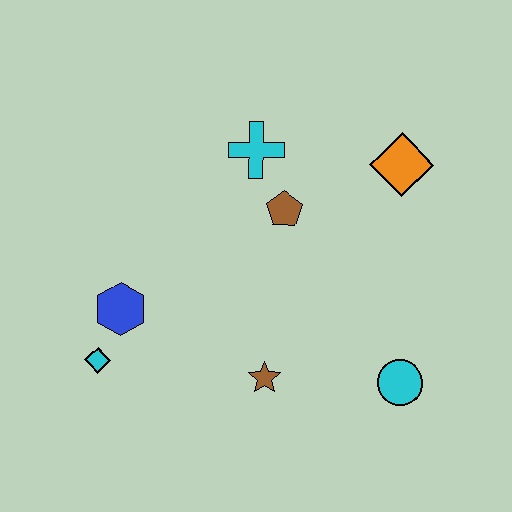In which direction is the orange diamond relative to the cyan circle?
The orange diamond is above the cyan circle.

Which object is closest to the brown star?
The cyan circle is closest to the brown star.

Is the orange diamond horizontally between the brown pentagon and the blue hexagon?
No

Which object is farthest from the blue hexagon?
The orange diamond is farthest from the blue hexagon.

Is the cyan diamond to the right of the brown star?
No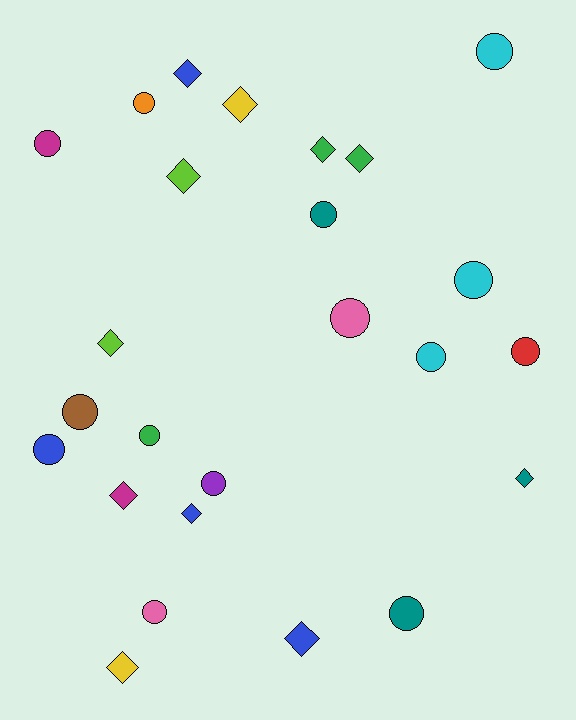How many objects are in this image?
There are 25 objects.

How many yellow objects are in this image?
There are 2 yellow objects.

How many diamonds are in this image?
There are 11 diamonds.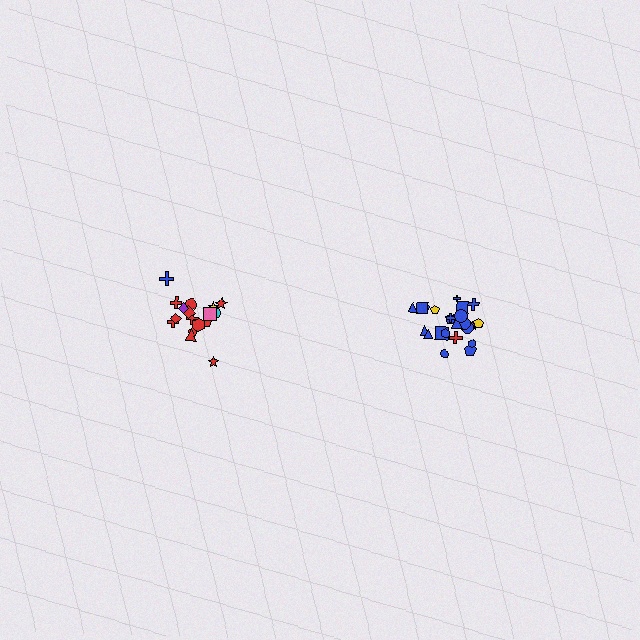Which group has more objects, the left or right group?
The right group.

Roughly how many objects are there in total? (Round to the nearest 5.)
Roughly 45 objects in total.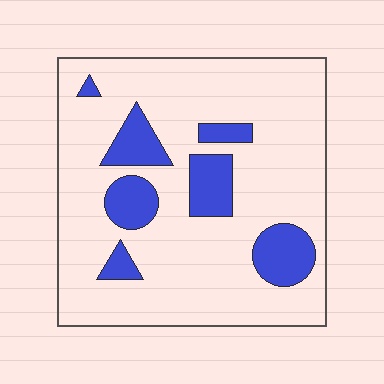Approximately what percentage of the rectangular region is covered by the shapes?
Approximately 20%.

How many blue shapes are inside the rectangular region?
7.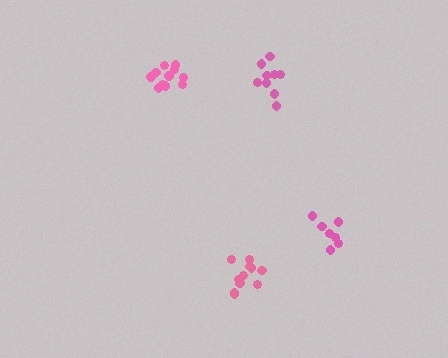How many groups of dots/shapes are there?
There are 4 groups.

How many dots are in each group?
Group 1: 7 dots, Group 2: 11 dots, Group 3: 11 dots, Group 4: 9 dots (38 total).